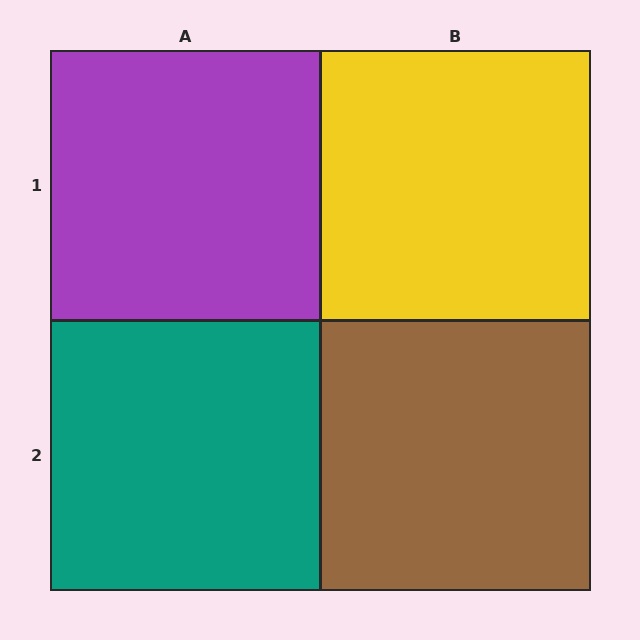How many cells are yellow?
1 cell is yellow.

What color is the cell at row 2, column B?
Brown.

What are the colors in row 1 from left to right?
Purple, yellow.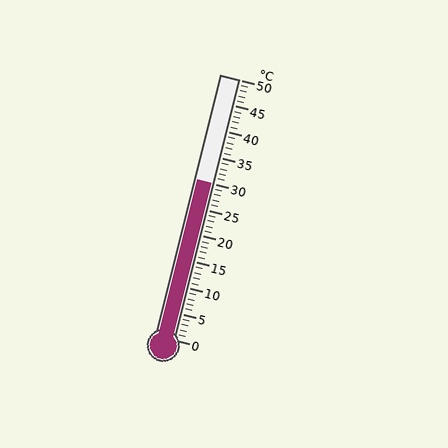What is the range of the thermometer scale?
The thermometer scale ranges from 0°C to 50°C.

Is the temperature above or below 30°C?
The temperature is at 30°C.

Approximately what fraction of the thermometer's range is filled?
The thermometer is filled to approximately 60% of its range.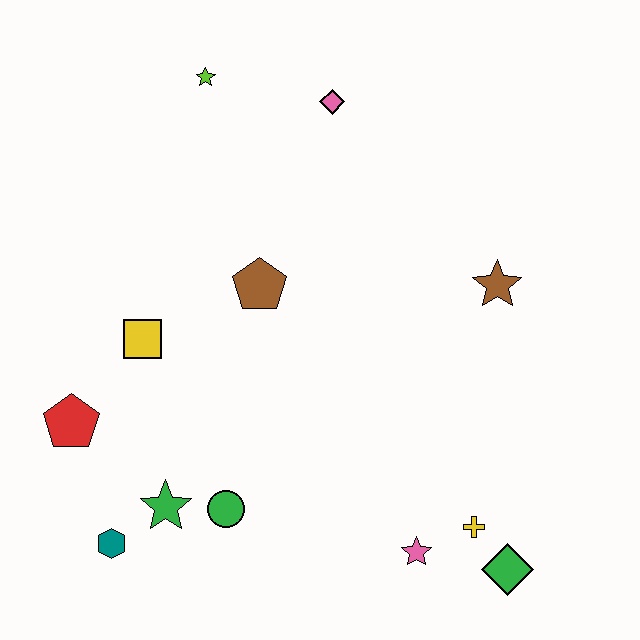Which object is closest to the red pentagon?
The yellow square is closest to the red pentagon.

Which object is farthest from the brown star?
The teal hexagon is farthest from the brown star.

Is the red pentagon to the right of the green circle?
No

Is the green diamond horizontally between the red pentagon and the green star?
No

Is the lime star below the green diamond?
No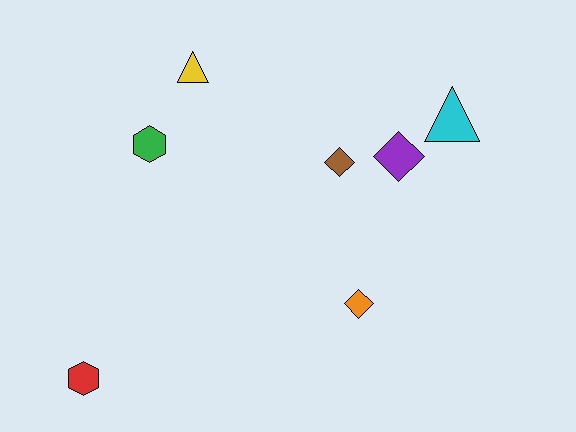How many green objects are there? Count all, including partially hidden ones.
There is 1 green object.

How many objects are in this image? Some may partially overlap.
There are 7 objects.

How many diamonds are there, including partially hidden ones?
There are 3 diamonds.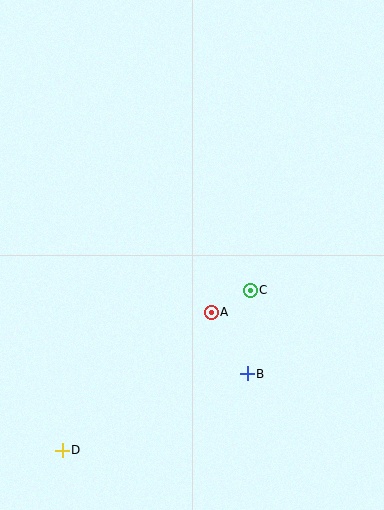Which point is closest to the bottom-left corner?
Point D is closest to the bottom-left corner.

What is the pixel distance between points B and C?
The distance between B and C is 83 pixels.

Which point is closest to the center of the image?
Point A at (211, 312) is closest to the center.